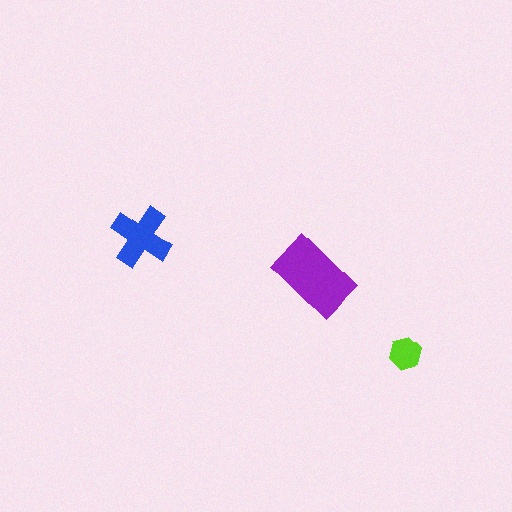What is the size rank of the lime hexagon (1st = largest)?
3rd.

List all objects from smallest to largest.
The lime hexagon, the blue cross, the purple rectangle.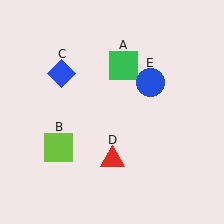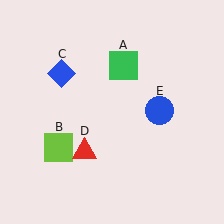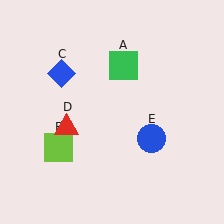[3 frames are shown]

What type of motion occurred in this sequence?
The red triangle (object D), blue circle (object E) rotated clockwise around the center of the scene.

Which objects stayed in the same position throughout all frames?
Green square (object A) and lime square (object B) and blue diamond (object C) remained stationary.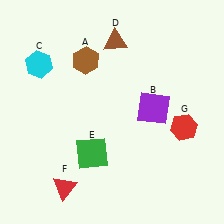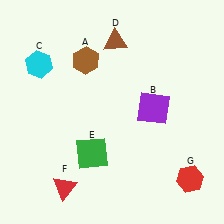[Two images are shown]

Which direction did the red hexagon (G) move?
The red hexagon (G) moved down.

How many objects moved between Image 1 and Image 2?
1 object moved between the two images.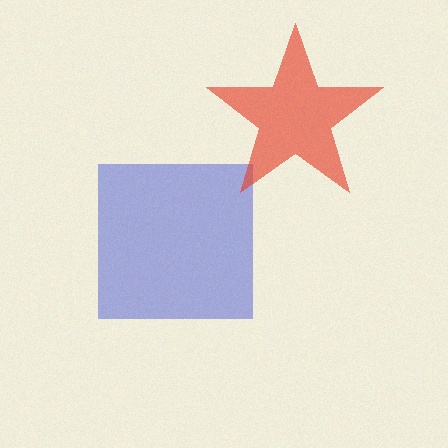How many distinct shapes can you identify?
There are 2 distinct shapes: a blue square, a red star.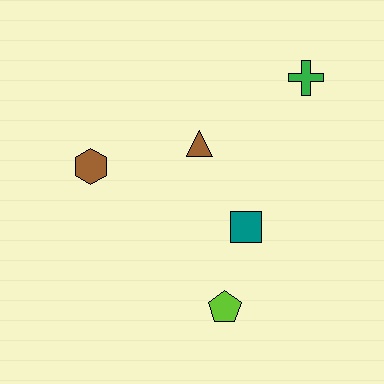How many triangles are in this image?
There is 1 triangle.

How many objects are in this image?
There are 5 objects.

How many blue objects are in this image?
There are no blue objects.